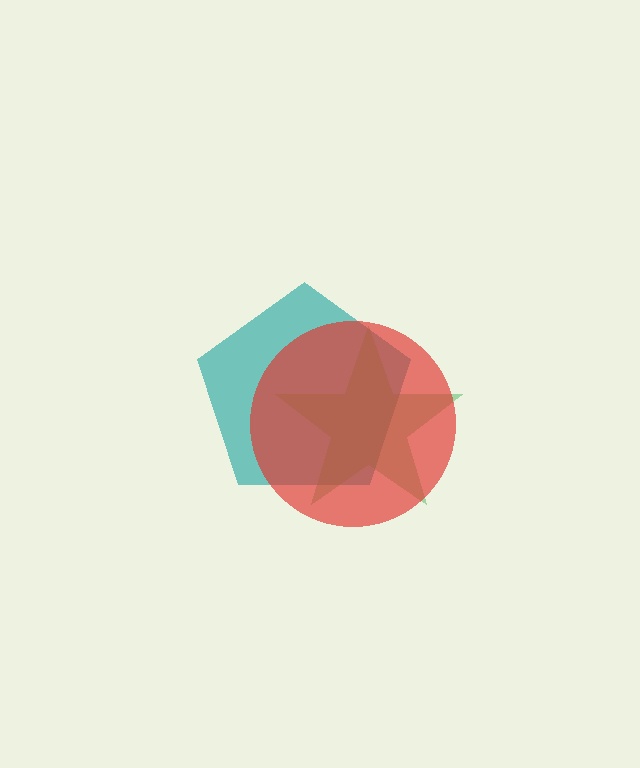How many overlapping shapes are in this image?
There are 3 overlapping shapes in the image.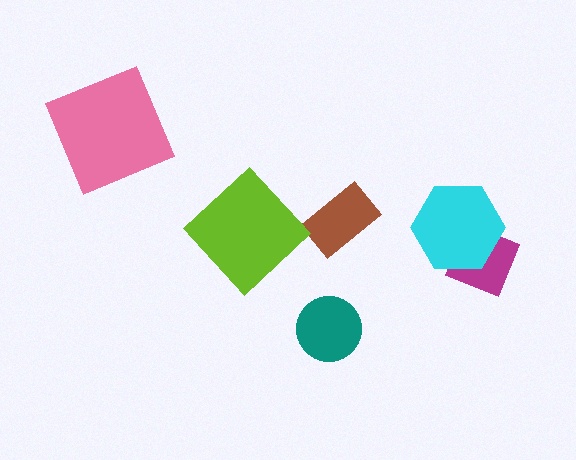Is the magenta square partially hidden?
Yes, it is partially covered by another shape.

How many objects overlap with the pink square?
0 objects overlap with the pink square.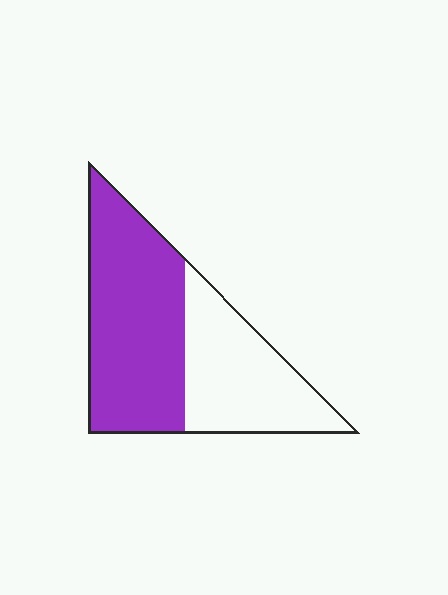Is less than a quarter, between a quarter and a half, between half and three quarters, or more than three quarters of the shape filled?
Between half and three quarters.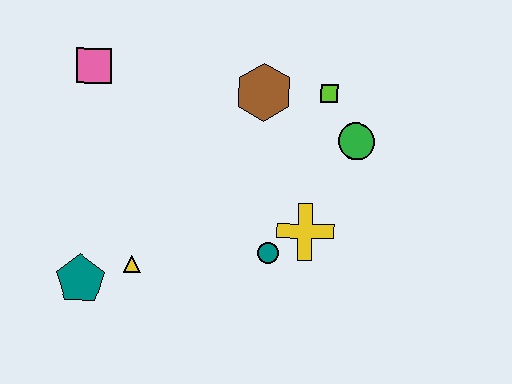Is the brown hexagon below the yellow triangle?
No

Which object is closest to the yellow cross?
The teal circle is closest to the yellow cross.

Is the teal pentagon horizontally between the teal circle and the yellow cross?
No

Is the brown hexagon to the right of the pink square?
Yes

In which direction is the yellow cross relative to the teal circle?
The yellow cross is to the right of the teal circle.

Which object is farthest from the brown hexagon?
The teal pentagon is farthest from the brown hexagon.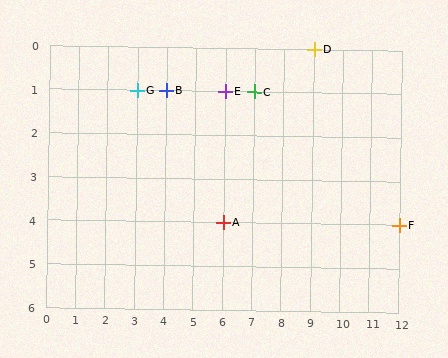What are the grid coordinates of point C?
Point C is at grid coordinates (7, 1).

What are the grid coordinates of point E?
Point E is at grid coordinates (6, 1).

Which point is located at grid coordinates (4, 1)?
Point B is at (4, 1).